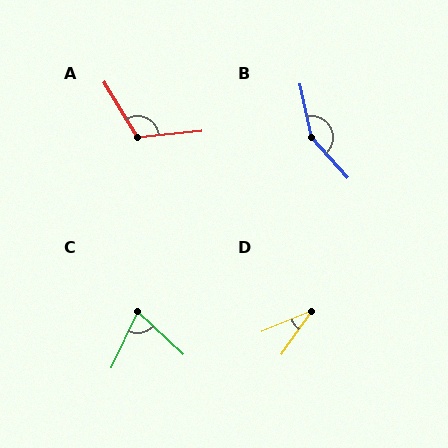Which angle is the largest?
B, at approximately 150 degrees.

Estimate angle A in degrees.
Approximately 115 degrees.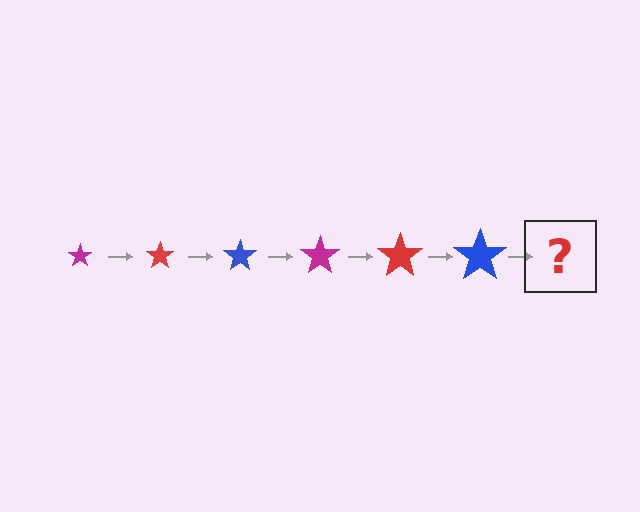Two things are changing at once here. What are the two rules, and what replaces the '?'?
The two rules are that the star grows larger each step and the color cycles through magenta, red, and blue. The '?' should be a magenta star, larger than the previous one.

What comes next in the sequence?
The next element should be a magenta star, larger than the previous one.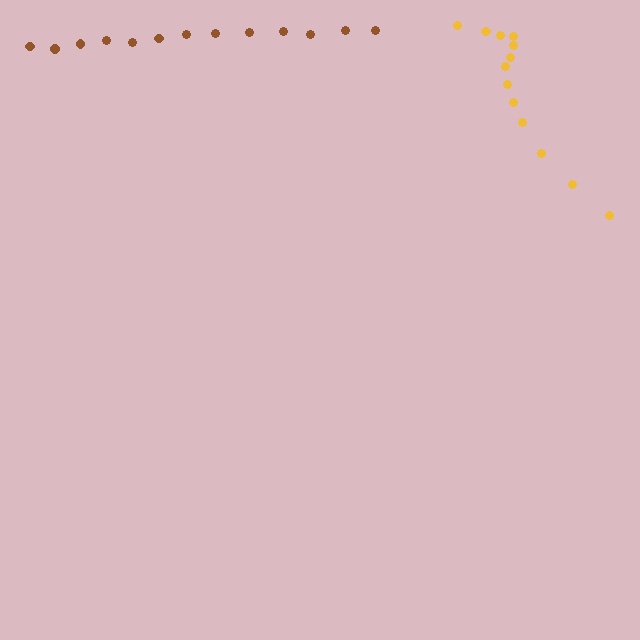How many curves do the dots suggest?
There are 2 distinct paths.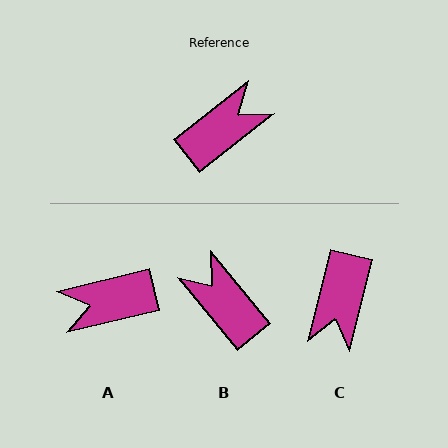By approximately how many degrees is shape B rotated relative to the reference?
Approximately 91 degrees counter-clockwise.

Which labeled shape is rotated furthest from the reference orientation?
A, about 155 degrees away.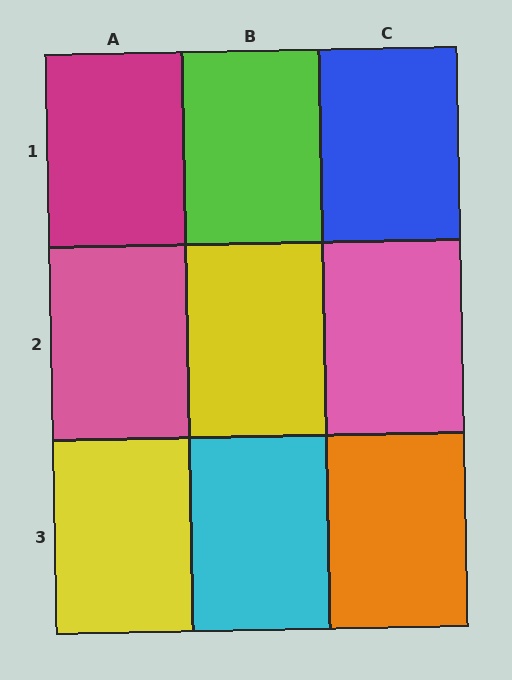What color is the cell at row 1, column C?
Blue.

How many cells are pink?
2 cells are pink.